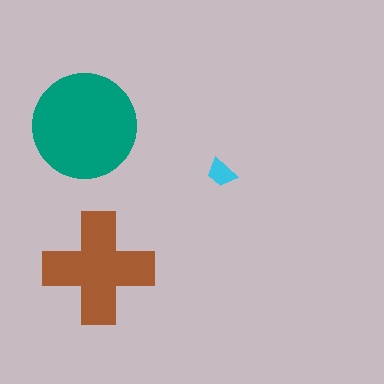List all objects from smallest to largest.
The cyan trapezoid, the brown cross, the teal circle.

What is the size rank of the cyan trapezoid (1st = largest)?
3rd.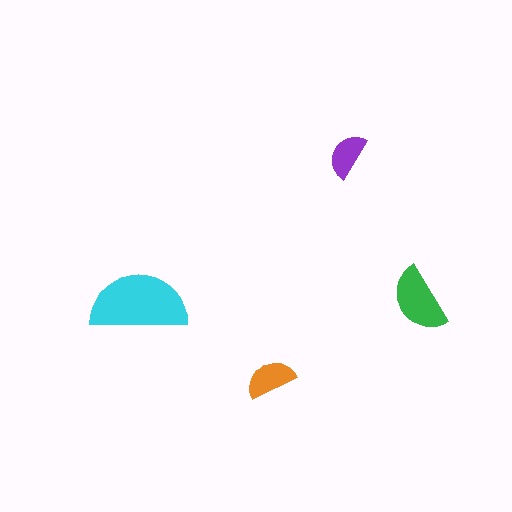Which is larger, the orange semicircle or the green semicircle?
The green one.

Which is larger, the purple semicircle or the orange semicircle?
The orange one.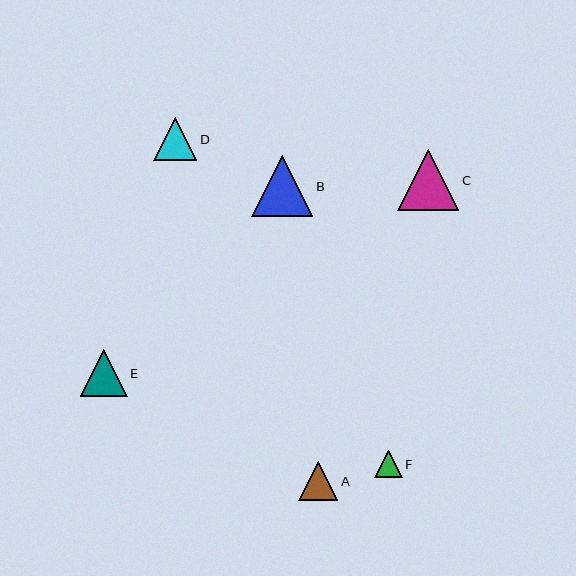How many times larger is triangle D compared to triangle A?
Triangle D is approximately 1.1 times the size of triangle A.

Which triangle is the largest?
Triangle B is the largest with a size of approximately 61 pixels.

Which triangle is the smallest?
Triangle F is the smallest with a size of approximately 28 pixels.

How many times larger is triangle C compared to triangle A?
Triangle C is approximately 1.6 times the size of triangle A.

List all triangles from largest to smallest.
From largest to smallest: B, C, E, D, A, F.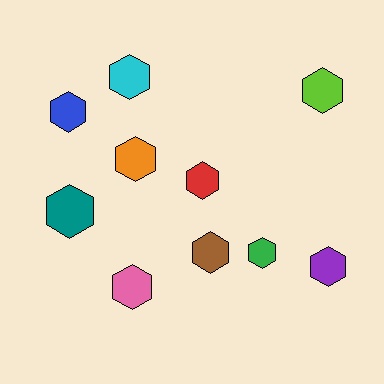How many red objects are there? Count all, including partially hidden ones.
There is 1 red object.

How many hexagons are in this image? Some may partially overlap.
There are 10 hexagons.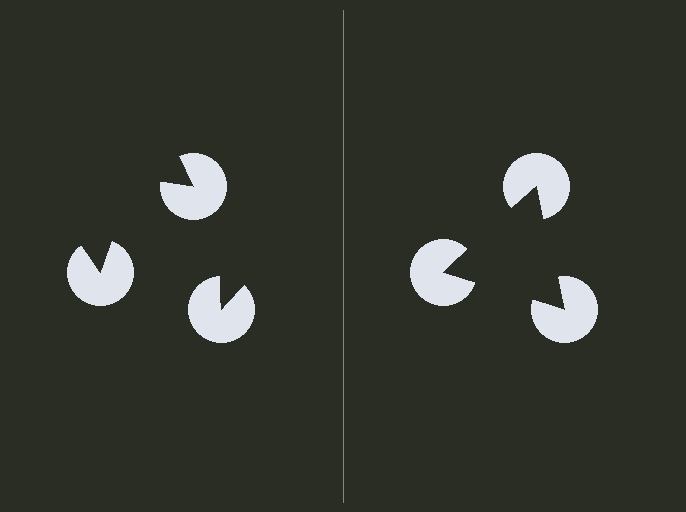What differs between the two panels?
The pac-man discs are positioned identically on both sides; only the wedge orientations differ. On the right they align to a triangle; on the left they are misaligned.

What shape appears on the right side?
An illusory triangle.